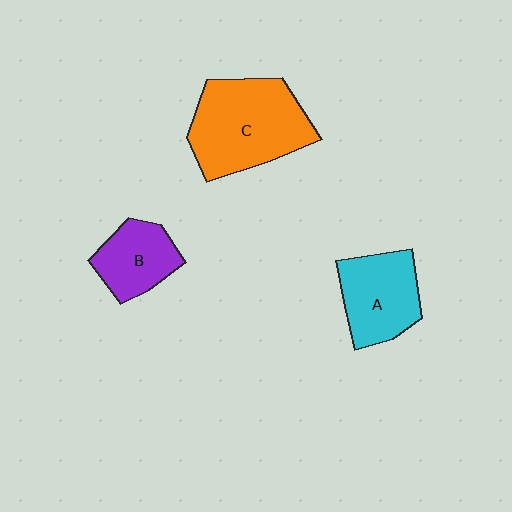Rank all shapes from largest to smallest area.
From largest to smallest: C (orange), A (cyan), B (purple).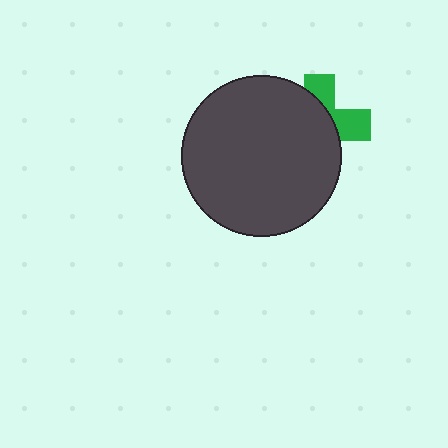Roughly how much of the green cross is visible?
A small part of it is visible (roughly 36%).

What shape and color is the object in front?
The object in front is a dark gray circle.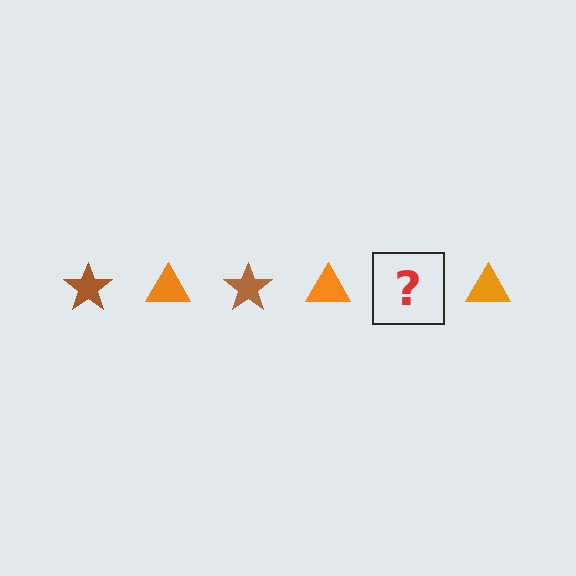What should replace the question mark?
The question mark should be replaced with a brown star.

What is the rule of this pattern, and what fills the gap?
The rule is that the pattern alternates between brown star and orange triangle. The gap should be filled with a brown star.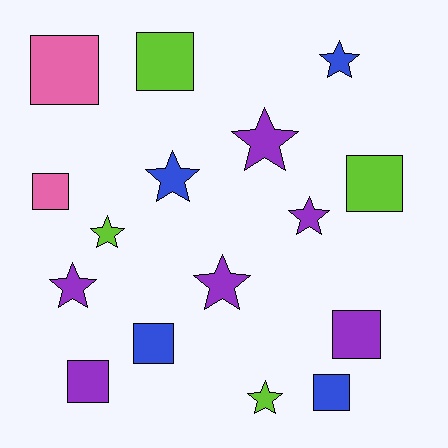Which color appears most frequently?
Purple, with 6 objects.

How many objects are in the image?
There are 16 objects.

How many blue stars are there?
There are 2 blue stars.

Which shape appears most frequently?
Star, with 8 objects.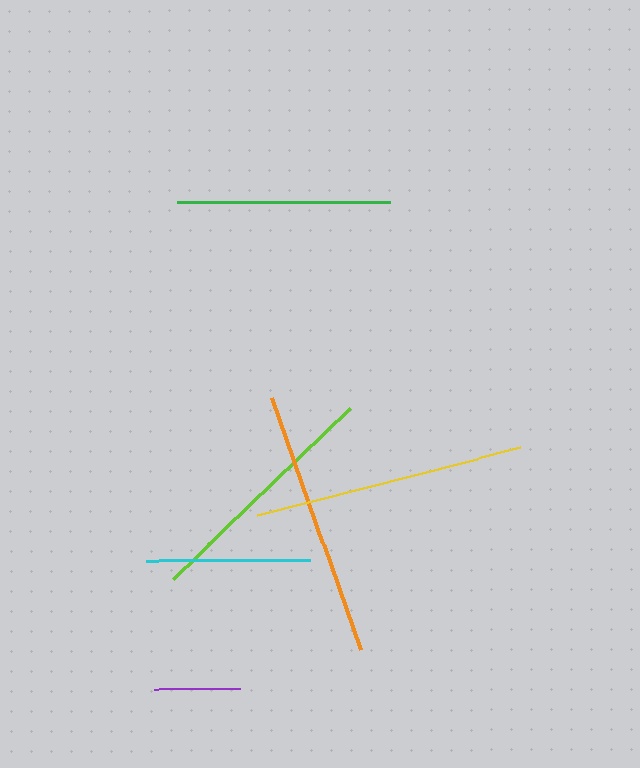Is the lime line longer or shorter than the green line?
The lime line is longer than the green line.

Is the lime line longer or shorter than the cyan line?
The lime line is longer than the cyan line.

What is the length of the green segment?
The green segment is approximately 213 pixels long.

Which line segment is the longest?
The yellow line is the longest at approximately 272 pixels.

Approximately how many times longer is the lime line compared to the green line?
The lime line is approximately 1.2 times the length of the green line.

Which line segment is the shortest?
The purple line is the shortest at approximately 87 pixels.